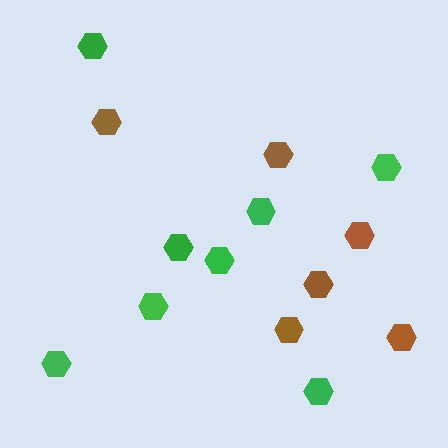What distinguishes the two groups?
There are 2 groups: one group of brown hexagons (6) and one group of green hexagons (8).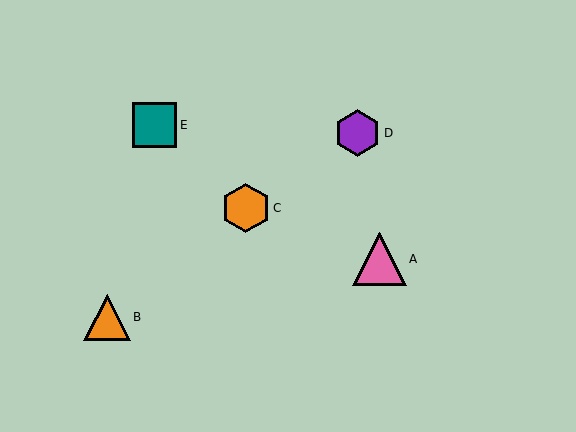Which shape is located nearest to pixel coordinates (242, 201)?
The orange hexagon (labeled C) at (246, 208) is nearest to that location.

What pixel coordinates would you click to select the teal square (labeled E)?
Click at (155, 125) to select the teal square E.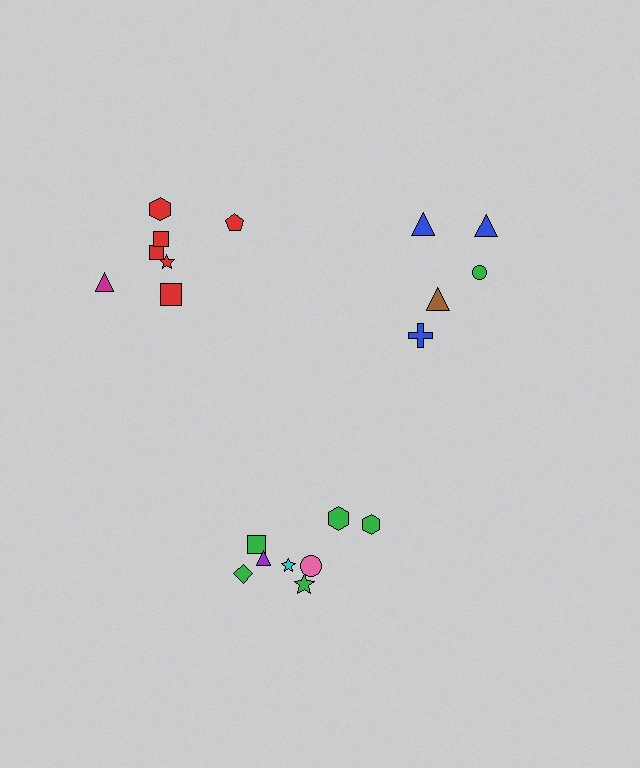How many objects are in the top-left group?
There are 7 objects.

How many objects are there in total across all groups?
There are 20 objects.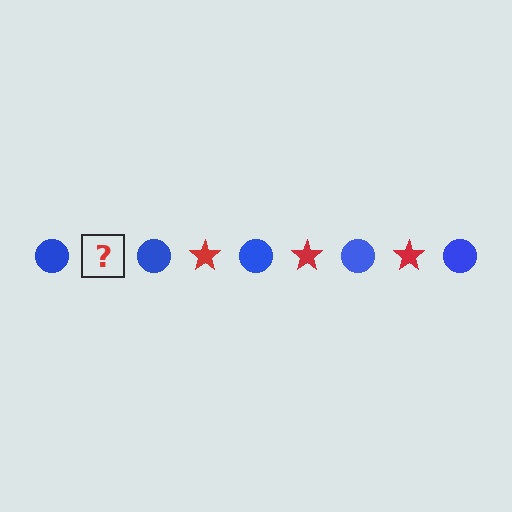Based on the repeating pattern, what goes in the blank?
The blank should be a red star.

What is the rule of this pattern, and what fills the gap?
The rule is that the pattern alternates between blue circle and red star. The gap should be filled with a red star.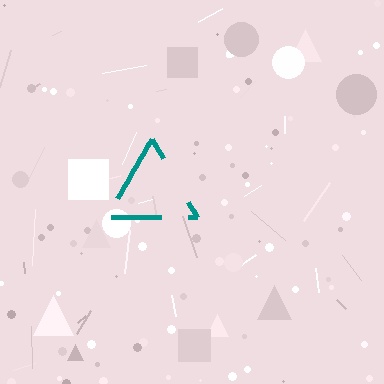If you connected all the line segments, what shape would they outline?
They would outline a triangle.